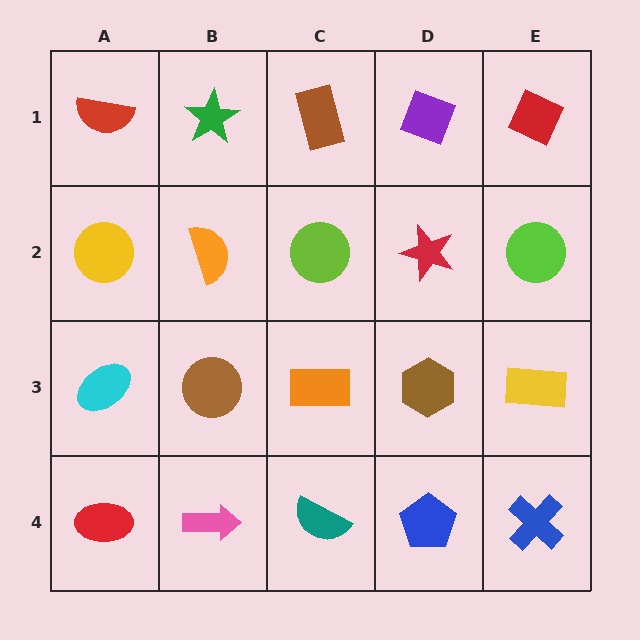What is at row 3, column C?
An orange rectangle.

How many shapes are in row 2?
5 shapes.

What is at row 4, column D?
A blue pentagon.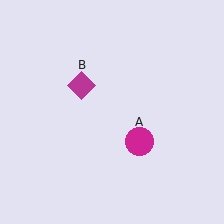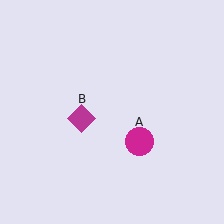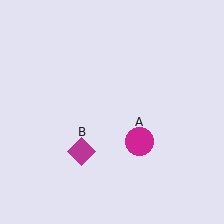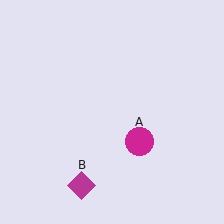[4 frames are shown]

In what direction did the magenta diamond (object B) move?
The magenta diamond (object B) moved down.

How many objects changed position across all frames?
1 object changed position: magenta diamond (object B).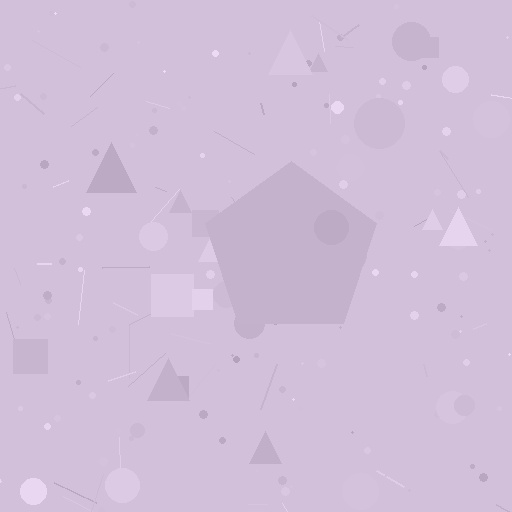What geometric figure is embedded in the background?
A pentagon is embedded in the background.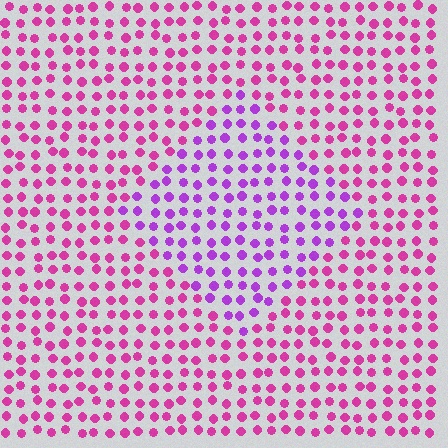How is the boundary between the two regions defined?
The boundary is defined purely by a slight shift in hue (about 35 degrees). Spacing, size, and orientation are identical on both sides.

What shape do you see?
I see a diamond.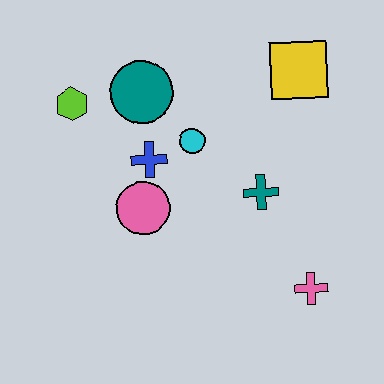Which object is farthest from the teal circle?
The pink cross is farthest from the teal circle.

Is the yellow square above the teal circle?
Yes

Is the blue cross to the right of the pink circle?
Yes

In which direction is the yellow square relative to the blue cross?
The yellow square is to the right of the blue cross.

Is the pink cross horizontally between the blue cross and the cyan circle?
No